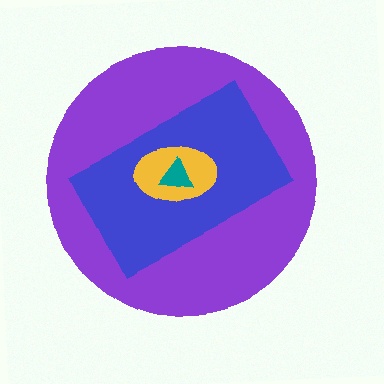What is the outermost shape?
The purple circle.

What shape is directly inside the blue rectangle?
The yellow ellipse.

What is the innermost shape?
The teal triangle.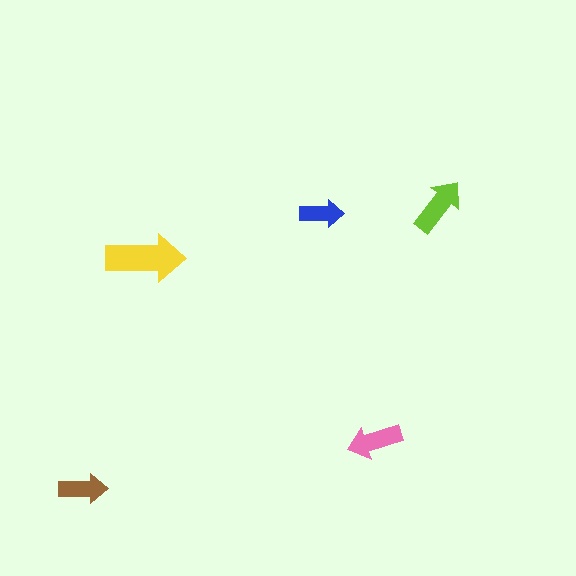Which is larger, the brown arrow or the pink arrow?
The pink one.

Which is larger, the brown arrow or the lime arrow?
The lime one.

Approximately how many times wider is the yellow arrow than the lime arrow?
About 1.5 times wider.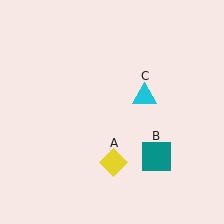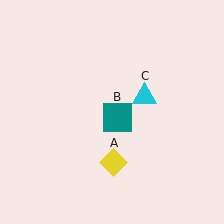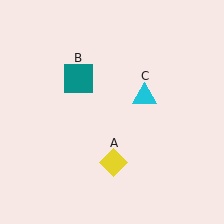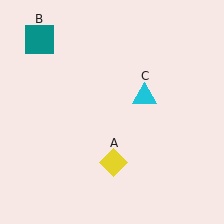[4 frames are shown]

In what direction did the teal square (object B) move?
The teal square (object B) moved up and to the left.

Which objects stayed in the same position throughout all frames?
Yellow diamond (object A) and cyan triangle (object C) remained stationary.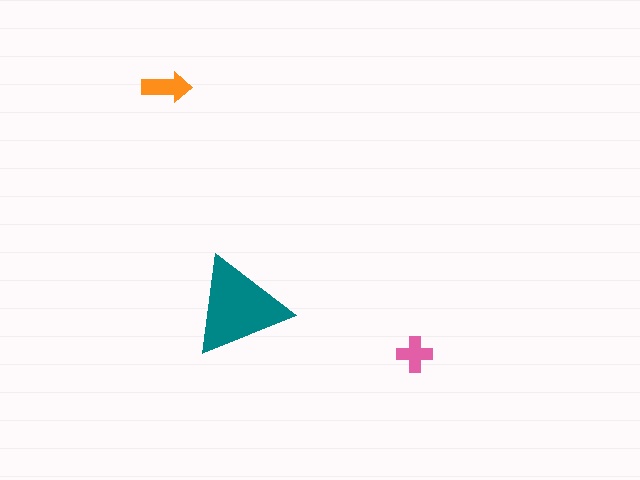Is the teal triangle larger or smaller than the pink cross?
Larger.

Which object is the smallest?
The pink cross.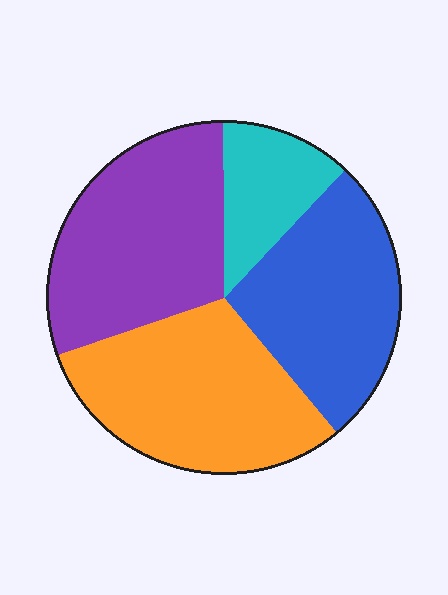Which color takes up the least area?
Cyan, at roughly 10%.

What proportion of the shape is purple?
Purple covers 30% of the shape.